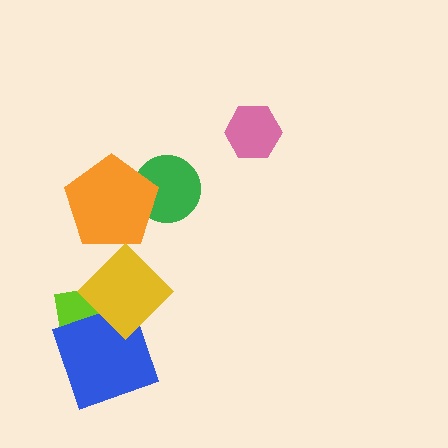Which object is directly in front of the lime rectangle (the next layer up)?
The blue square is directly in front of the lime rectangle.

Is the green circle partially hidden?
Yes, it is partially covered by another shape.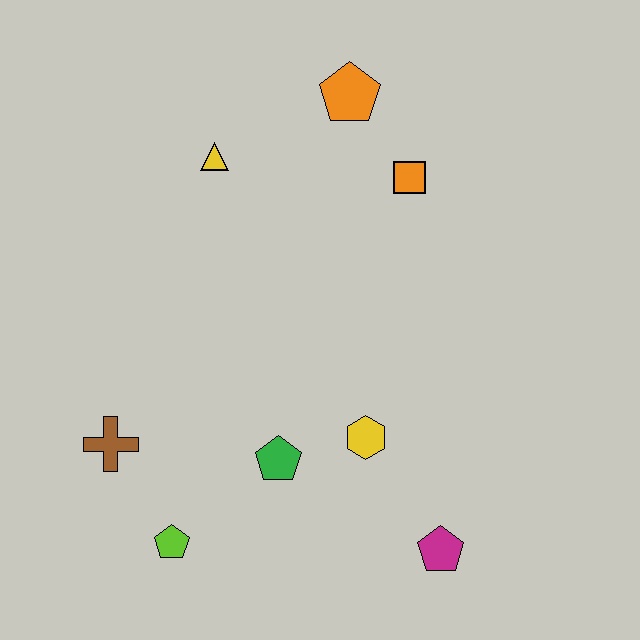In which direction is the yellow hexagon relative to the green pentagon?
The yellow hexagon is to the right of the green pentagon.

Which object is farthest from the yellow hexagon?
The orange pentagon is farthest from the yellow hexagon.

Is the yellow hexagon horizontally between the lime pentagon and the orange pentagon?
No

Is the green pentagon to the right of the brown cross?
Yes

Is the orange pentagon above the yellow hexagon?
Yes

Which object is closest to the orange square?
The orange pentagon is closest to the orange square.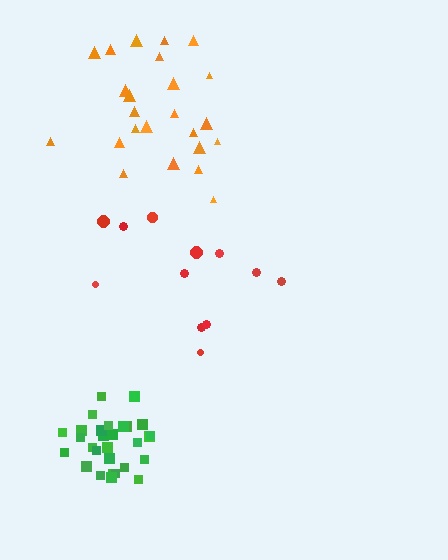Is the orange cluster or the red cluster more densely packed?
Orange.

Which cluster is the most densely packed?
Green.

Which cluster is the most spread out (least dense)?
Red.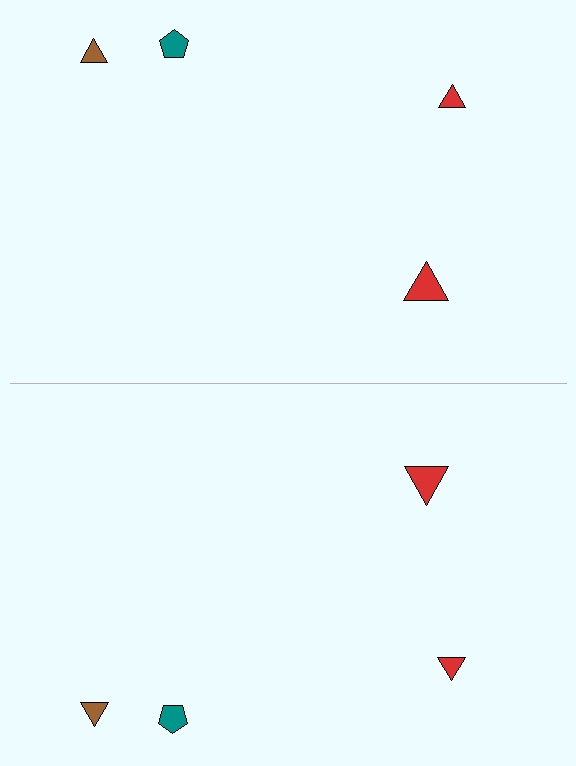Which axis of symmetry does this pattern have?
The pattern has a horizontal axis of symmetry running through the center of the image.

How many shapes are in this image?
There are 8 shapes in this image.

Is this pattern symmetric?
Yes, this pattern has bilateral (reflection) symmetry.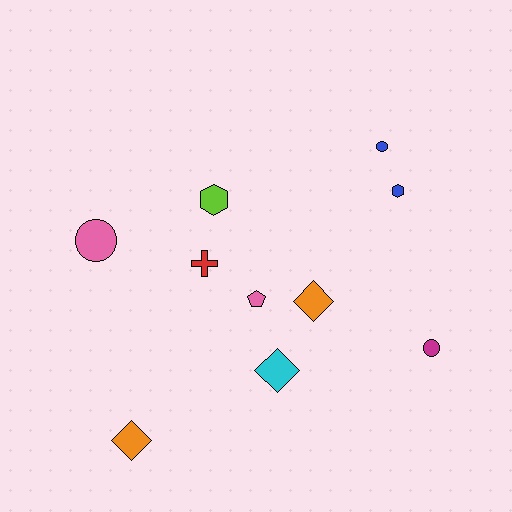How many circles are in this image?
There are 3 circles.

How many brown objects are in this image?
There are no brown objects.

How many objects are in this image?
There are 10 objects.